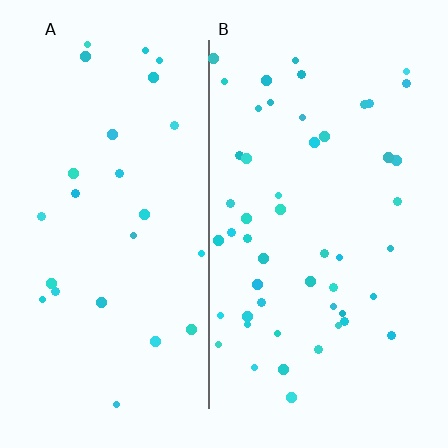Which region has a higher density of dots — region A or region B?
B (the right).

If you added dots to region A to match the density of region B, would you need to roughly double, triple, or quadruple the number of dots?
Approximately double.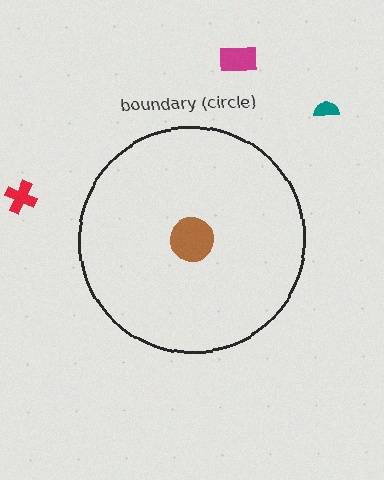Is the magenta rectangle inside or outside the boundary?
Outside.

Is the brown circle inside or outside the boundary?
Inside.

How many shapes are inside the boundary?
1 inside, 3 outside.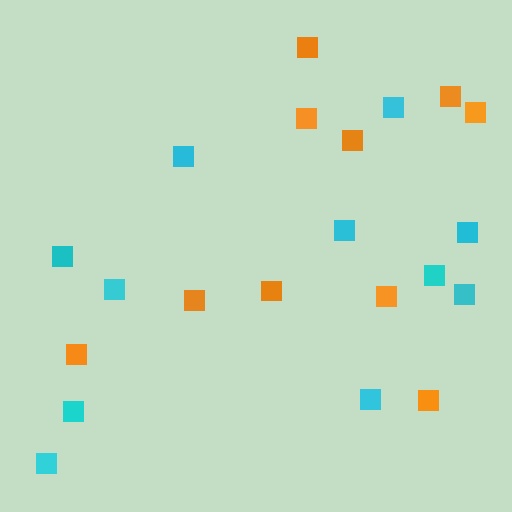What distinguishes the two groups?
There are 2 groups: one group of orange squares (10) and one group of cyan squares (11).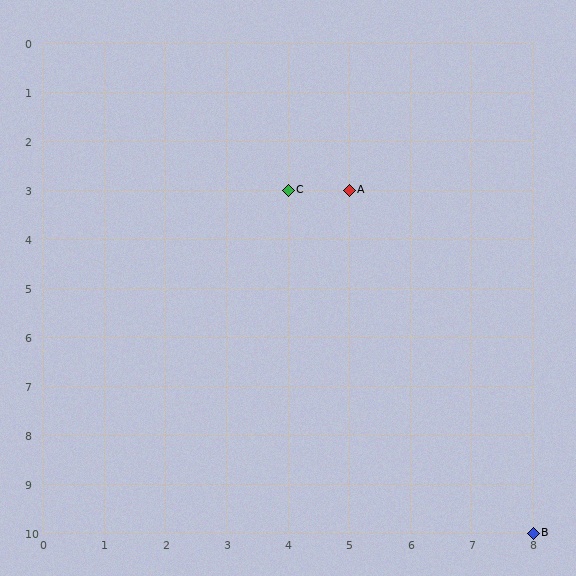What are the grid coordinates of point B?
Point B is at grid coordinates (8, 10).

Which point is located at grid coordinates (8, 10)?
Point B is at (8, 10).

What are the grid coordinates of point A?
Point A is at grid coordinates (5, 3).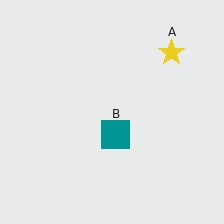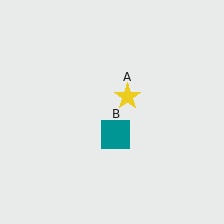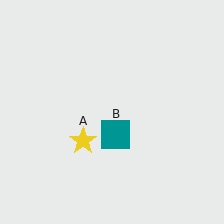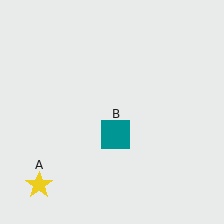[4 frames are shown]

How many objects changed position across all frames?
1 object changed position: yellow star (object A).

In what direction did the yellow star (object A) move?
The yellow star (object A) moved down and to the left.